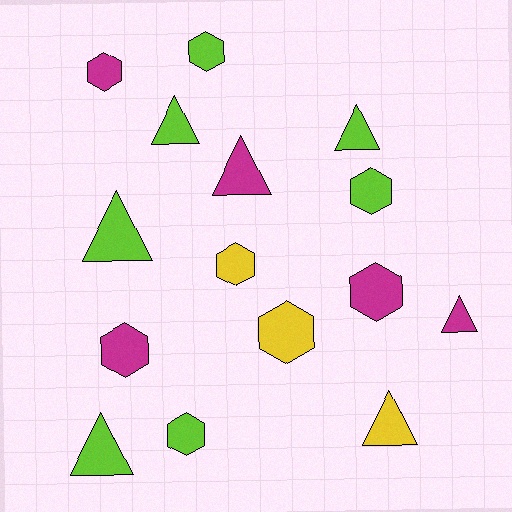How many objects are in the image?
There are 15 objects.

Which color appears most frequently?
Lime, with 7 objects.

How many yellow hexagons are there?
There are 2 yellow hexagons.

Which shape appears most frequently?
Hexagon, with 8 objects.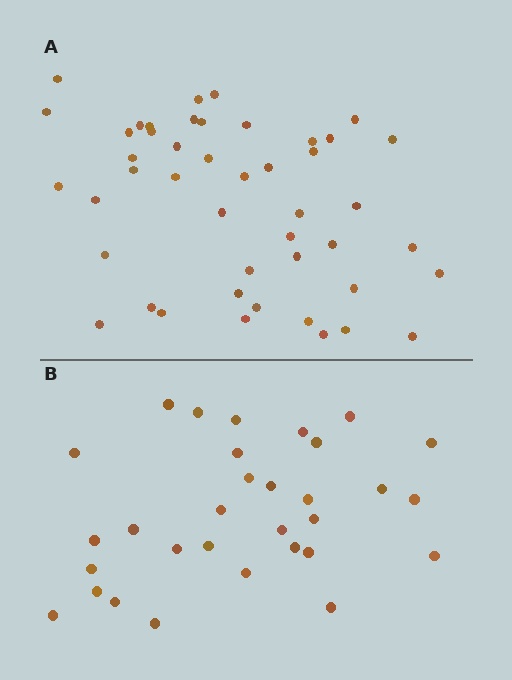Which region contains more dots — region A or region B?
Region A (the top region) has more dots.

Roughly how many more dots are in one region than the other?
Region A has approximately 15 more dots than region B.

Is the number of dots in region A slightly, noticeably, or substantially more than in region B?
Region A has substantially more. The ratio is roughly 1.5 to 1.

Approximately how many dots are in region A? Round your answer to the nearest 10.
About 50 dots. (The exact count is 46, which rounds to 50.)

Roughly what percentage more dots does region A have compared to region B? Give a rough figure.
About 50% more.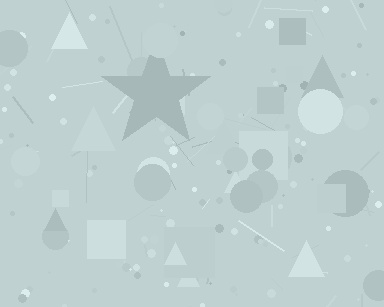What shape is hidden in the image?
A star is hidden in the image.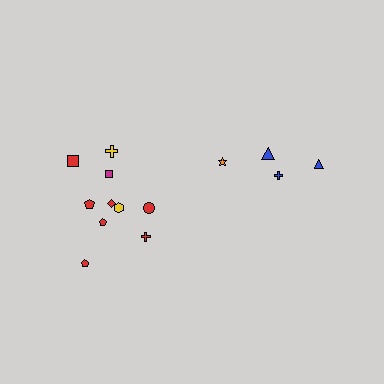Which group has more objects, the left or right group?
The left group.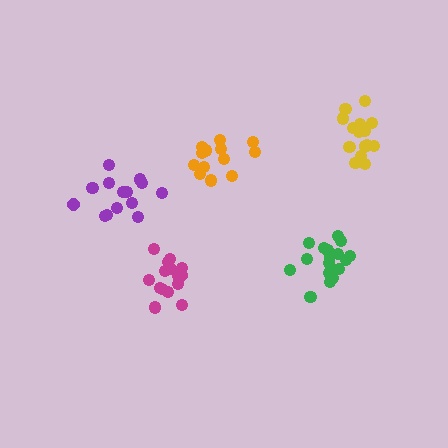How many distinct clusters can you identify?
There are 5 distinct clusters.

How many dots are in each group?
Group 1: 13 dots, Group 2: 18 dots, Group 3: 15 dots, Group 4: 14 dots, Group 5: 15 dots (75 total).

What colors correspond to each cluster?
The clusters are colored: orange, green, magenta, purple, yellow.